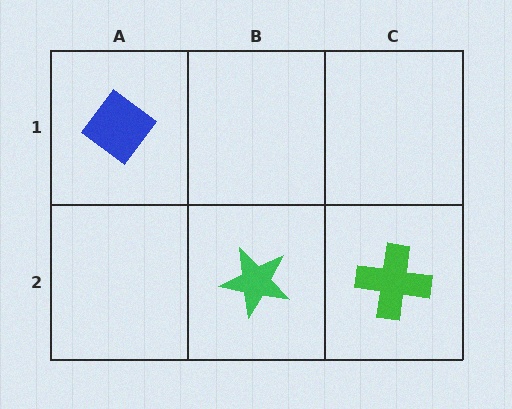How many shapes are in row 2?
2 shapes.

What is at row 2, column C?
A green cross.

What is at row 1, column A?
A blue diamond.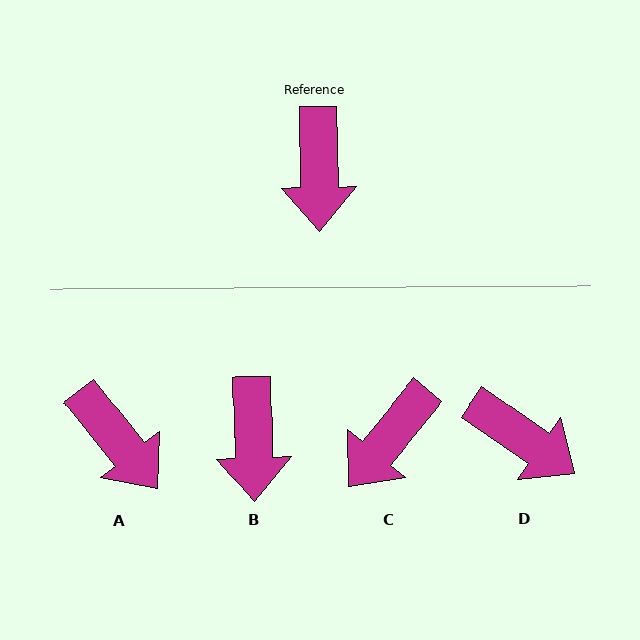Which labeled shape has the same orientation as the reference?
B.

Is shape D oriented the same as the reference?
No, it is off by about 54 degrees.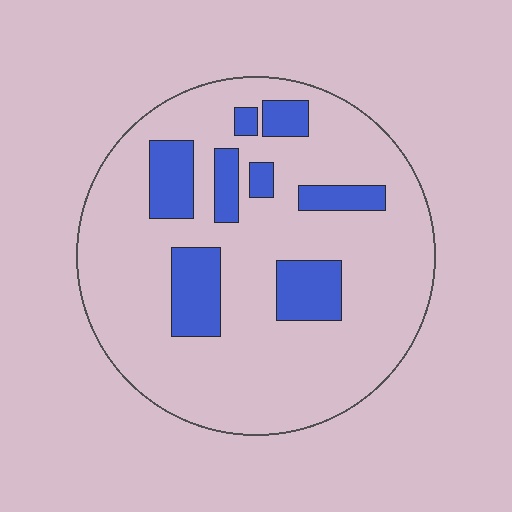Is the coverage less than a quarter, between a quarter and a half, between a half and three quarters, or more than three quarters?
Less than a quarter.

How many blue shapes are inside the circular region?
8.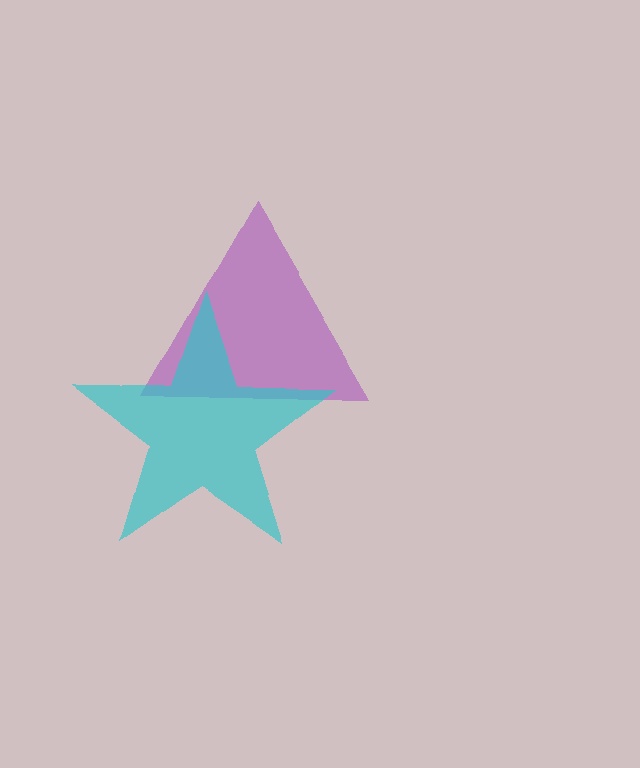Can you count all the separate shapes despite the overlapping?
Yes, there are 2 separate shapes.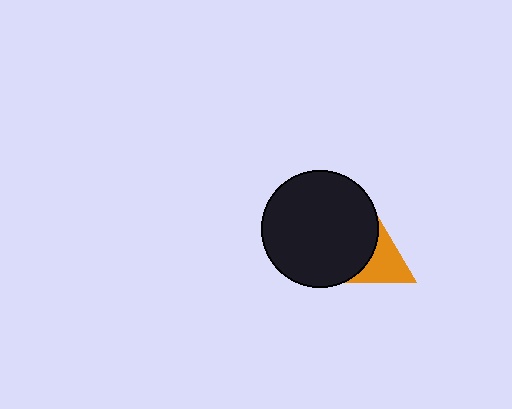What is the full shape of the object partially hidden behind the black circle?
The partially hidden object is an orange triangle.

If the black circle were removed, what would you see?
You would see the complete orange triangle.